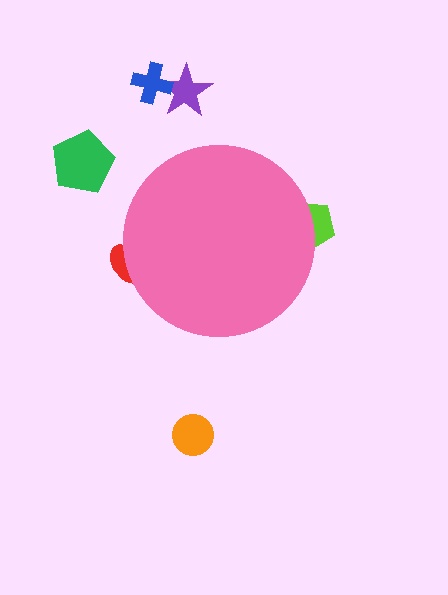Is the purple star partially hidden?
No, the purple star is fully visible.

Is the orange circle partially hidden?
No, the orange circle is fully visible.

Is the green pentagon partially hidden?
No, the green pentagon is fully visible.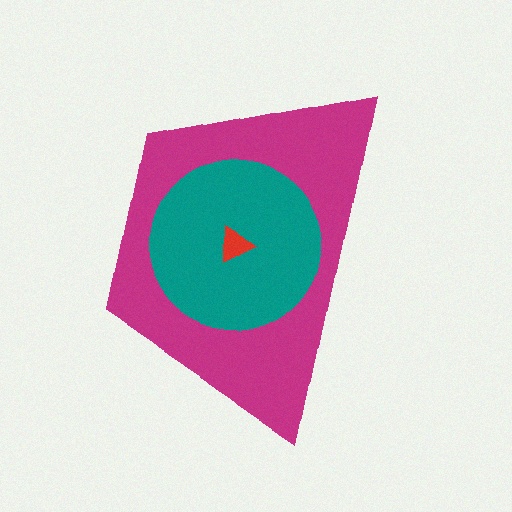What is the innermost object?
The red triangle.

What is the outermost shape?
The magenta trapezoid.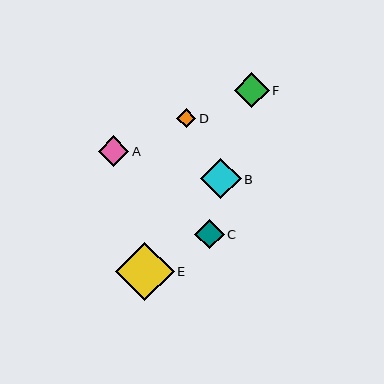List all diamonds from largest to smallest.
From largest to smallest: E, B, F, A, C, D.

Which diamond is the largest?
Diamond E is the largest with a size of approximately 59 pixels.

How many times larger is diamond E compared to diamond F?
Diamond E is approximately 1.7 times the size of diamond F.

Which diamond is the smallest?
Diamond D is the smallest with a size of approximately 19 pixels.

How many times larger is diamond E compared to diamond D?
Diamond E is approximately 3.2 times the size of diamond D.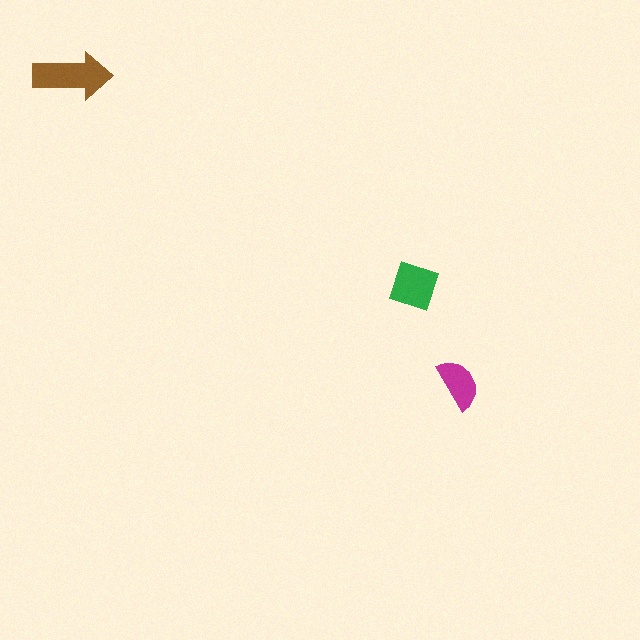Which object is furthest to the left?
The brown arrow is leftmost.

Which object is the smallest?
The magenta semicircle.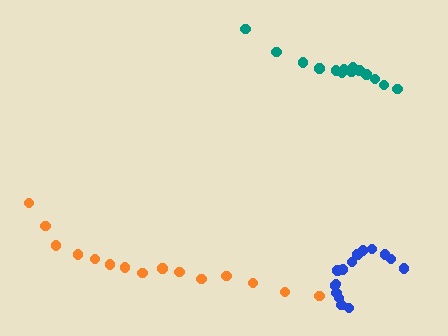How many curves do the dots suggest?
There are 3 distinct paths.